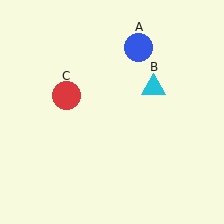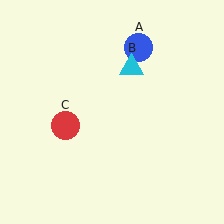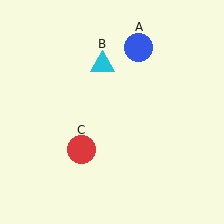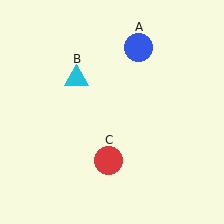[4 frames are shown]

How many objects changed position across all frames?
2 objects changed position: cyan triangle (object B), red circle (object C).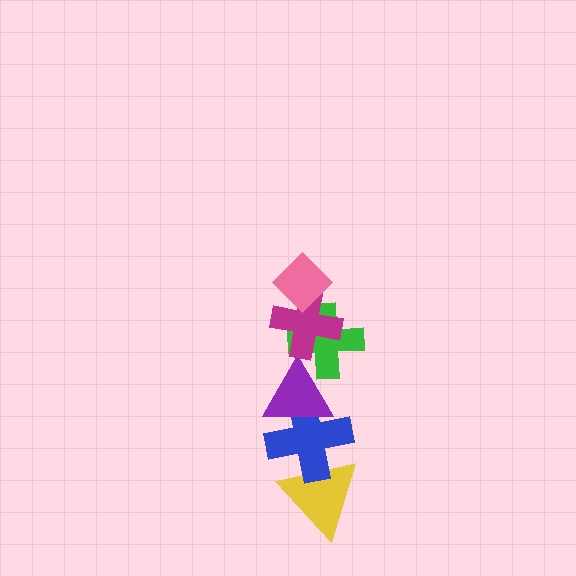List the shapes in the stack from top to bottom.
From top to bottom: the pink diamond, the magenta cross, the green cross, the purple triangle, the blue cross, the yellow triangle.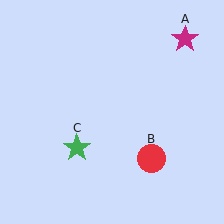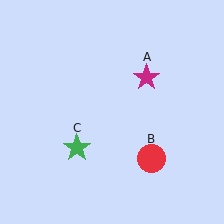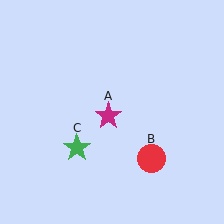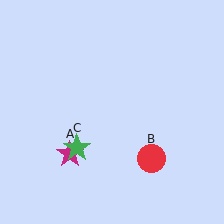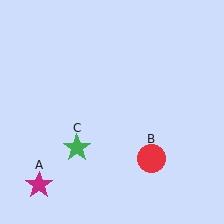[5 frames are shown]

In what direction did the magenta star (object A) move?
The magenta star (object A) moved down and to the left.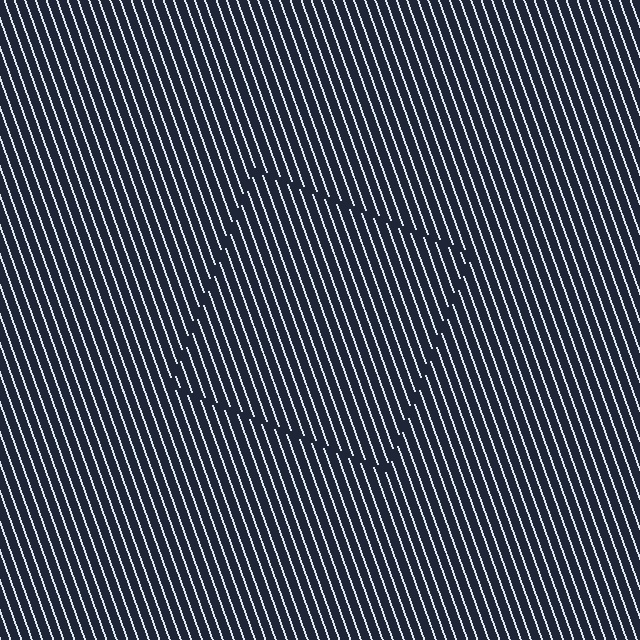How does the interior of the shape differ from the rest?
The interior of the shape contains the same grating, shifted by half a period — the contour is defined by the phase discontinuity where line-ends from the inner and outer gratings abut.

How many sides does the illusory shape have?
4 sides — the line-ends trace a square.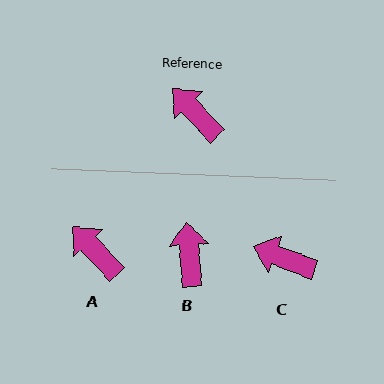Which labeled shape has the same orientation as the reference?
A.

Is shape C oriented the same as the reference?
No, it is off by about 26 degrees.